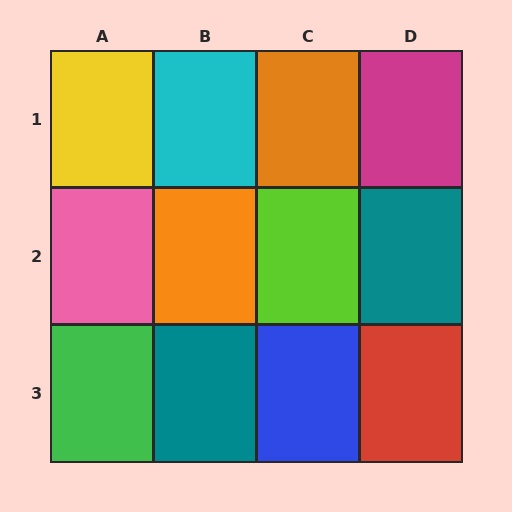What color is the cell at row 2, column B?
Orange.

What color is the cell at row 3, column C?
Blue.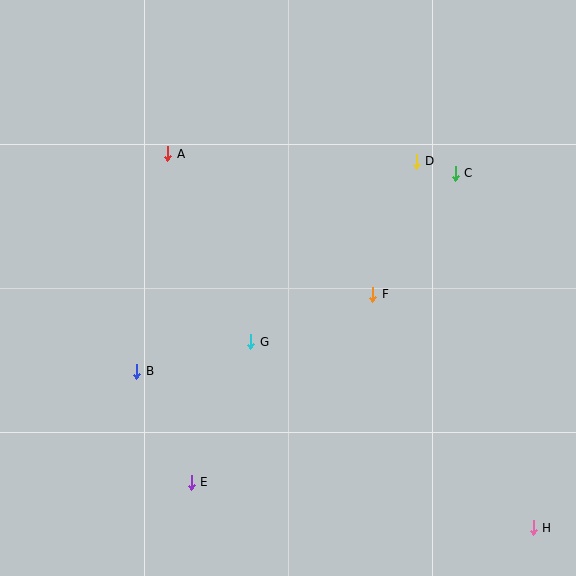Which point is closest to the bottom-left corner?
Point E is closest to the bottom-left corner.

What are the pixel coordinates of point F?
Point F is at (373, 294).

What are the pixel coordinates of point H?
Point H is at (533, 528).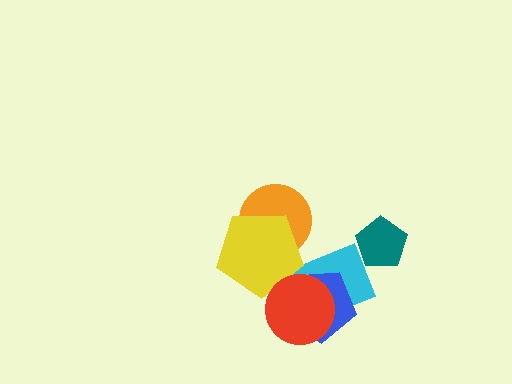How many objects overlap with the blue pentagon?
2 objects overlap with the blue pentagon.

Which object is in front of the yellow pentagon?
The red circle is in front of the yellow pentagon.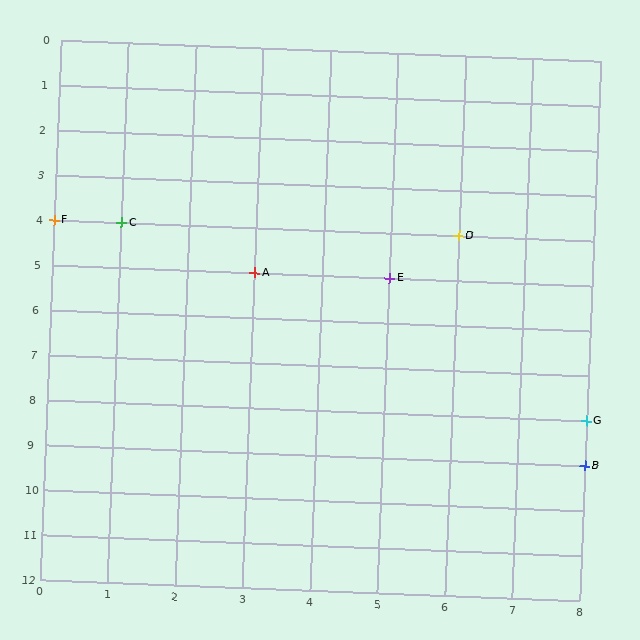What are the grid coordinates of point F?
Point F is at grid coordinates (0, 4).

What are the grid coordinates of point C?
Point C is at grid coordinates (1, 4).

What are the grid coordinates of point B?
Point B is at grid coordinates (8, 9).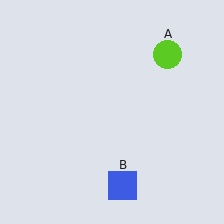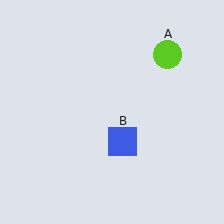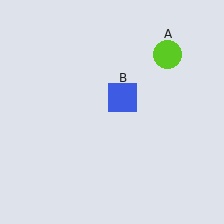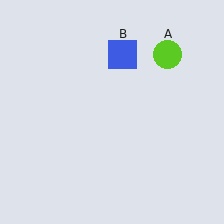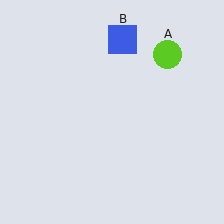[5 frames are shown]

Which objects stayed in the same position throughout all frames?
Lime circle (object A) remained stationary.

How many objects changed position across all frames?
1 object changed position: blue square (object B).